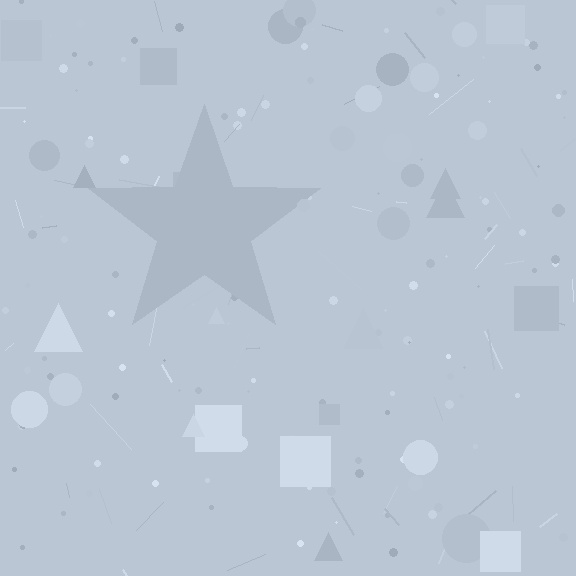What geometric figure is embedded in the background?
A star is embedded in the background.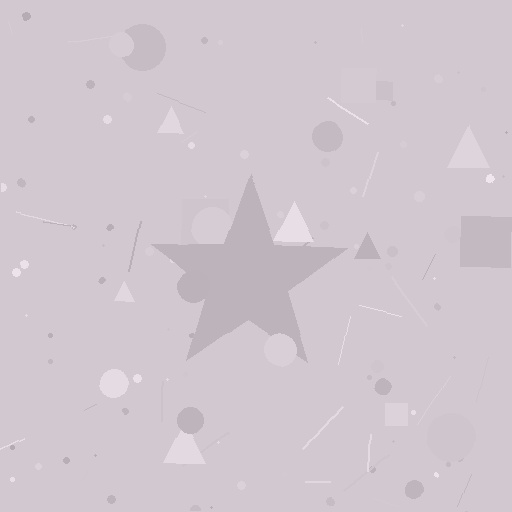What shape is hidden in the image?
A star is hidden in the image.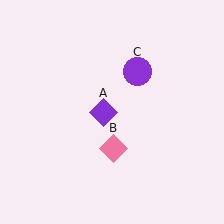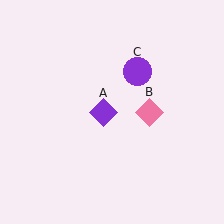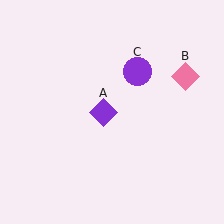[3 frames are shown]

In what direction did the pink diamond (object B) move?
The pink diamond (object B) moved up and to the right.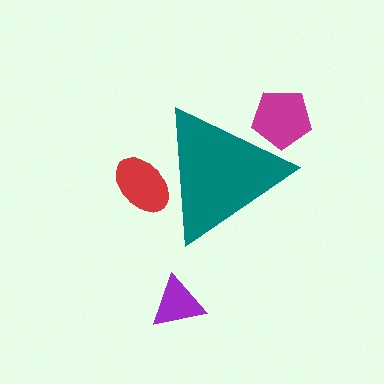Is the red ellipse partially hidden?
Yes, the red ellipse is partially hidden behind the teal triangle.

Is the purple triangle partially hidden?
No, the purple triangle is fully visible.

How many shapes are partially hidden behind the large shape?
2 shapes are partially hidden.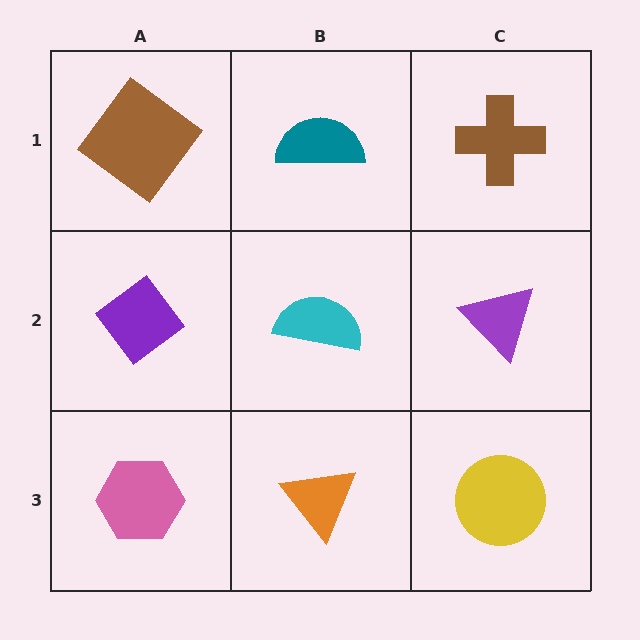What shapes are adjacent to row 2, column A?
A brown diamond (row 1, column A), a pink hexagon (row 3, column A), a cyan semicircle (row 2, column B).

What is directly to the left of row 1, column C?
A teal semicircle.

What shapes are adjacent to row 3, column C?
A purple triangle (row 2, column C), an orange triangle (row 3, column B).